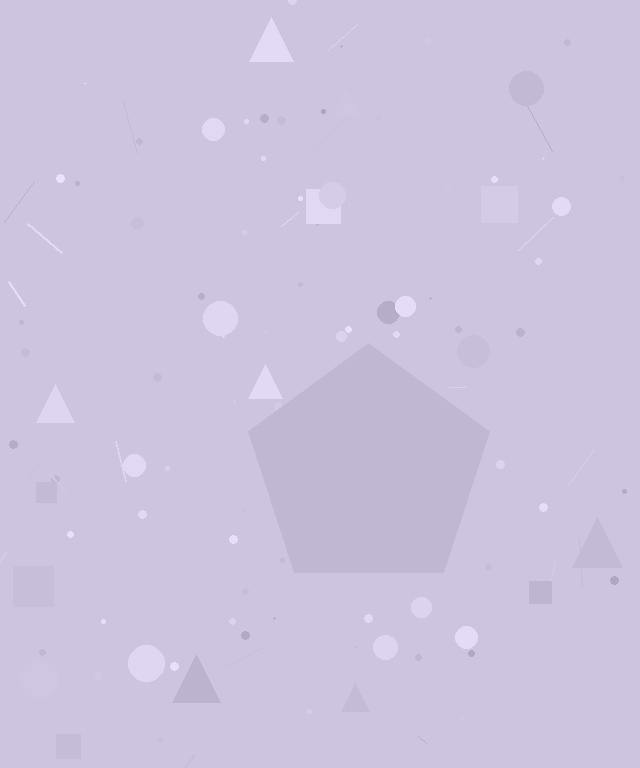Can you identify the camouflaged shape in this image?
The camouflaged shape is a pentagon.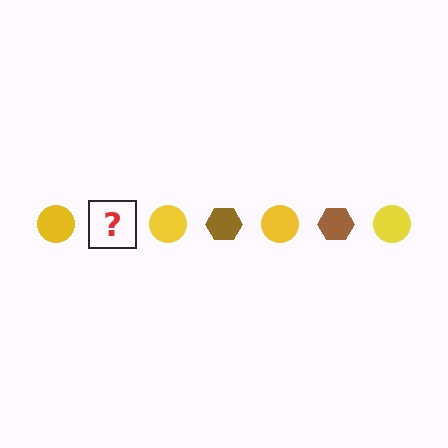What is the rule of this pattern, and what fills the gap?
The rule is that the pattern alternates between yellow circle and brown hexagon. The gap should be filled with a brown hexagon.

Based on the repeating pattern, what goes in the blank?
The blank should be a brown hexagon.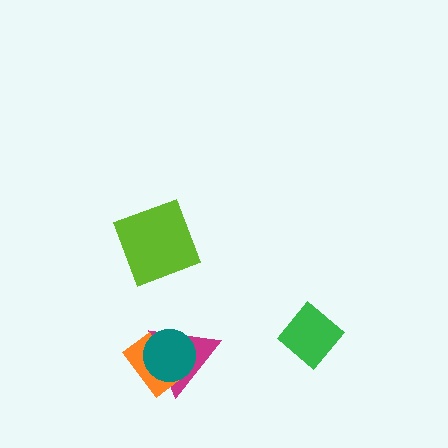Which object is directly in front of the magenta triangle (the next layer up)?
The orange rectangle is directly in front of the magenta triangle.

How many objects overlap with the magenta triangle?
2 objects overlap with the magenta triangle.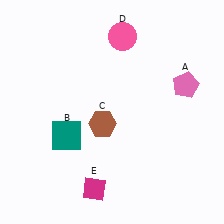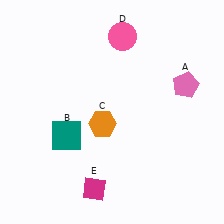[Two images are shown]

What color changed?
The hexagon (C) changed from brown in Image 1 to orange in Image 2.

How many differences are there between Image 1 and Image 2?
There is 1 difference between the two images.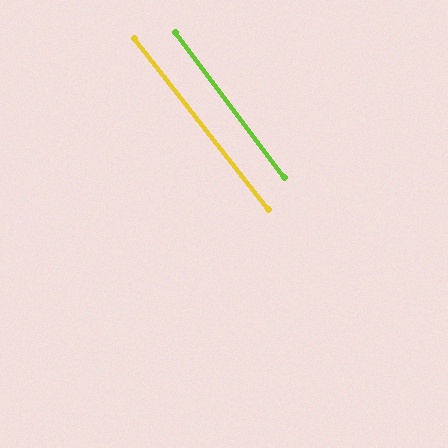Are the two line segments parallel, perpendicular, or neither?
Parallel — their directions differ by only 1.1°.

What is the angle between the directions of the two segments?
Approximately 1 degree.